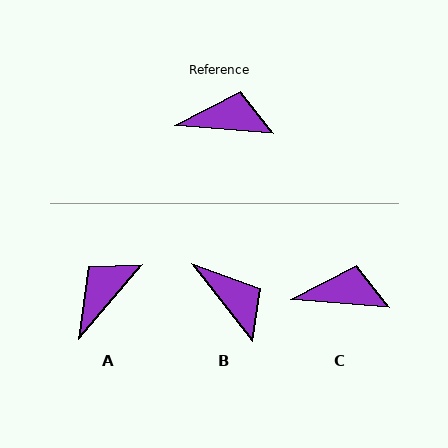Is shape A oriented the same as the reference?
No, it is off by about 54 degrees.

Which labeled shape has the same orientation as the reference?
C.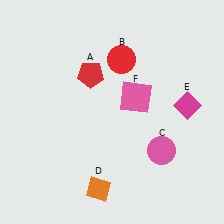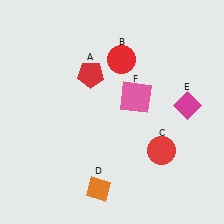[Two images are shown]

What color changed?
The circle (C) changed from pink in Image 1 to red in Image 2.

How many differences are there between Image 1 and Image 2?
There is 1 difference between the two images.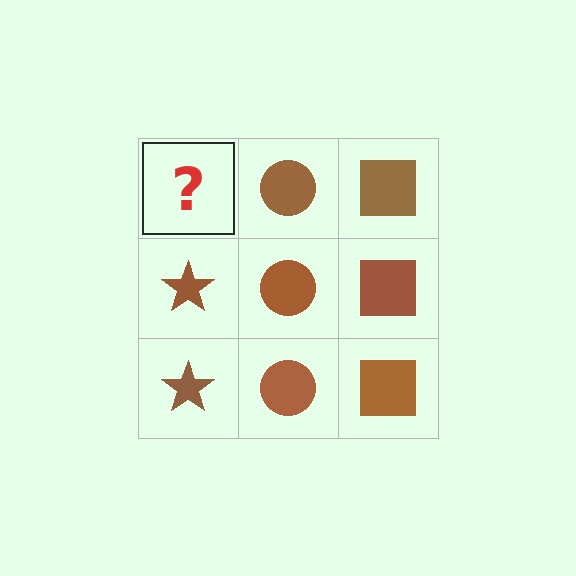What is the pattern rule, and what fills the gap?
The rule is that each column has a consistent shape. The gap should be filled with a brown star.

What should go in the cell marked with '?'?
The missing cell should contain a brown star.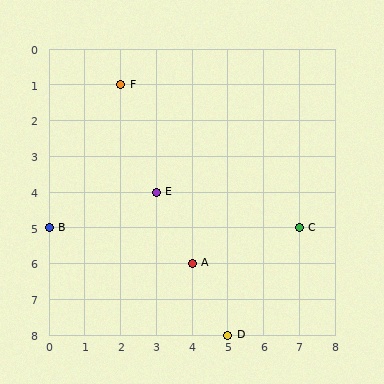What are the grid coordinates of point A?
Point A is at grid coordinates (4, 6).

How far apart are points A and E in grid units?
Points A and E are 1 column and 2 rows apart (about 2.2 grid units diagonally).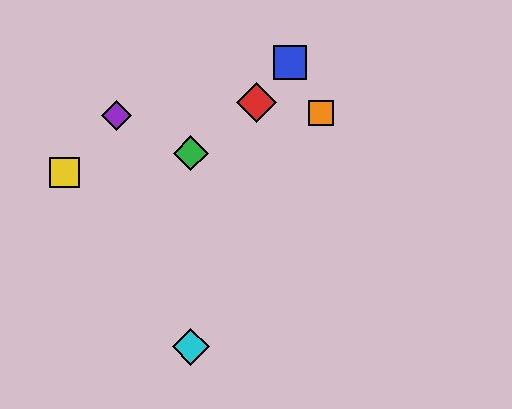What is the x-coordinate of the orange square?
The orange square is at x≈321.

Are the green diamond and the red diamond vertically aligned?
No, the green diamond is at x≈191 and the red diamond is at x≈257.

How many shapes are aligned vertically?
2 shapes (the green diamond, the cyan diamond) are aligned vertically.